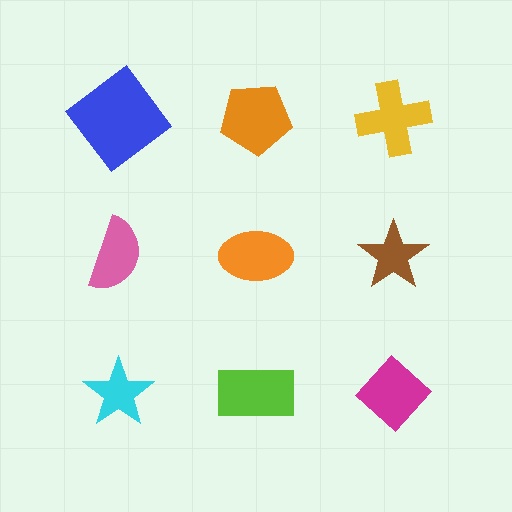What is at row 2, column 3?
A brown star.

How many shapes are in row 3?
3 shapes.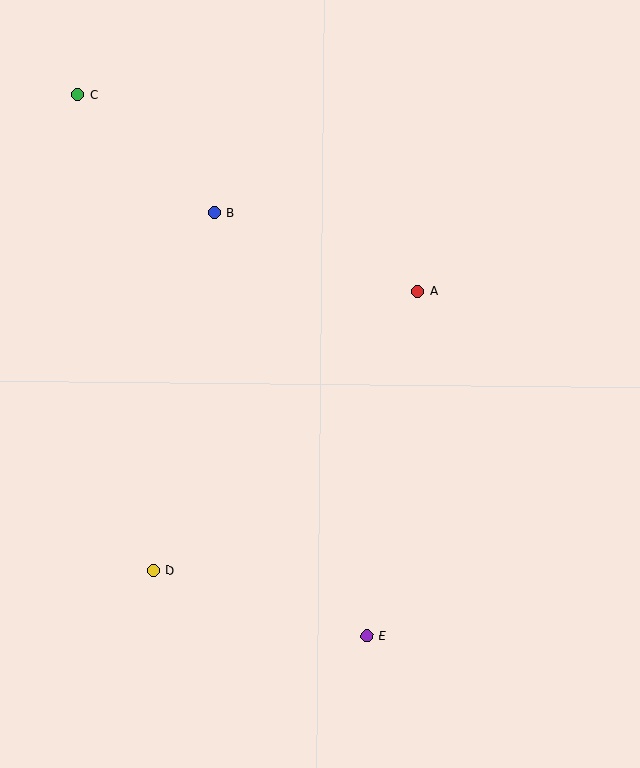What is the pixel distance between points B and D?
The distance between B and D is 363 pixels.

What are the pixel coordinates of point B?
Point B is at (214, 212).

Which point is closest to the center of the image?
Point A at (418, 291) is closest to the center.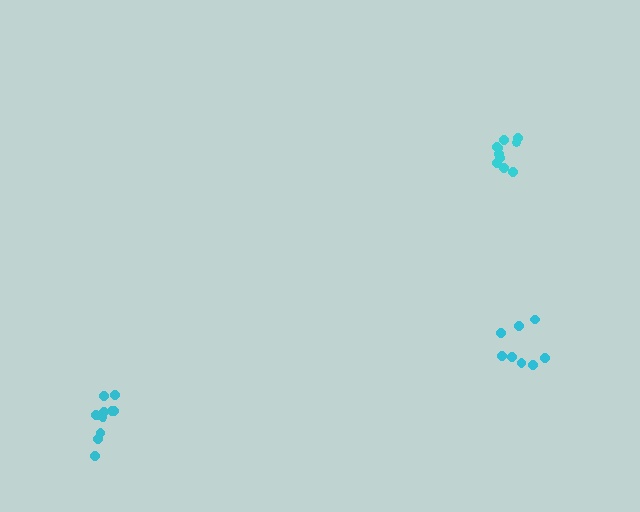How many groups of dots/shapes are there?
There are 3 groups.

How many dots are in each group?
Group 1: 8 dots, Group 2: 10 dots, Group 3: 10 dots (28 total).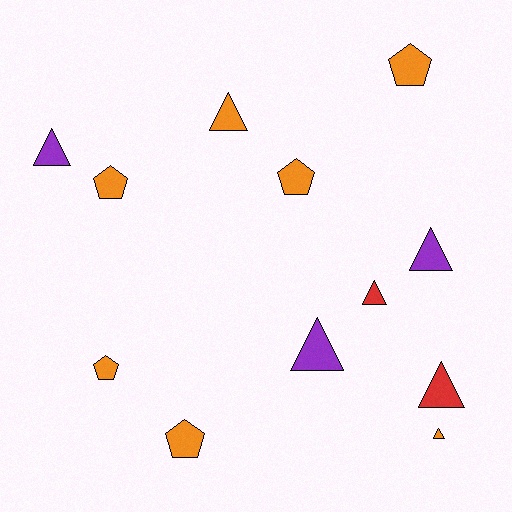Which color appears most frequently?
Orange, with 7 objects.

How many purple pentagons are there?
There are no purple pentagons.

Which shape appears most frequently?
Triangle, with 7 objects.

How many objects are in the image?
There are 12 objects.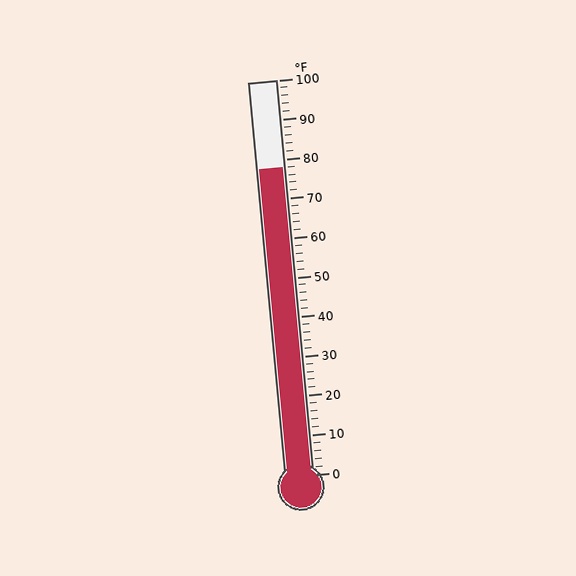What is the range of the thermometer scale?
The thermometer scale ranges from 0°F to 100°F.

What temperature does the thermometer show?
The thermometer shows approximately 78°F.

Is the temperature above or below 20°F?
The temperature is above 20°F.